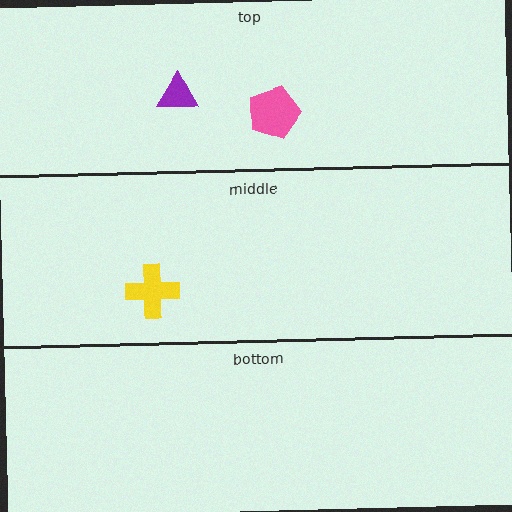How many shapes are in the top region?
2.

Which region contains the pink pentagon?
The top region.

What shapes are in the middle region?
The yellow cross.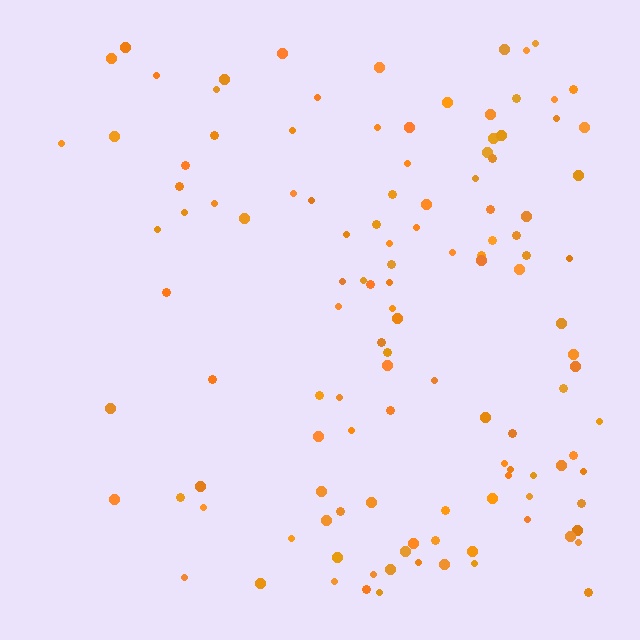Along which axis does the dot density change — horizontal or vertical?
Horizontal.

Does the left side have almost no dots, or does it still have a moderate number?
Still a moderate number, just noticeably fewer than the right.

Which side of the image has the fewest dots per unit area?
The left.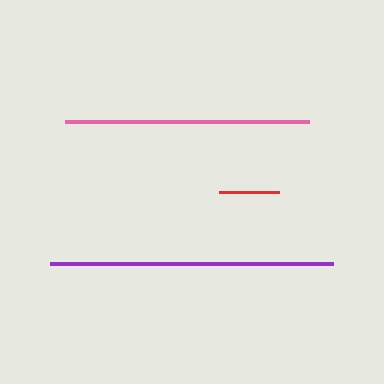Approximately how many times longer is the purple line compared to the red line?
The purple line is approximately 4.7 times the length of the red line.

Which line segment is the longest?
The purple line is the longest at approximately 283 pixels.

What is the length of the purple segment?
The purple segment is approximately 283 pixels long.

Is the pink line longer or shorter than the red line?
The pink line is longer than the red line.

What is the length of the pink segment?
The pink segment is approximately 244 pixels long.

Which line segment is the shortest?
The red line is the shortest at approximately 60 pixels.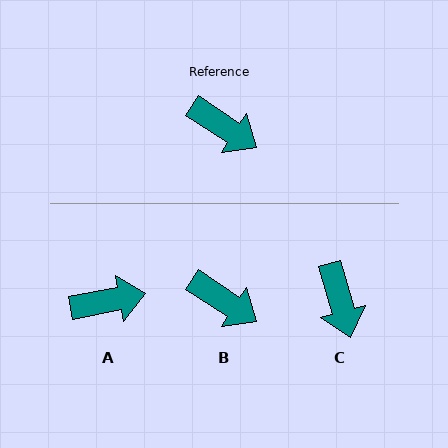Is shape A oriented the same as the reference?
No, it is off by about 44 degrees.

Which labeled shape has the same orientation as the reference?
B.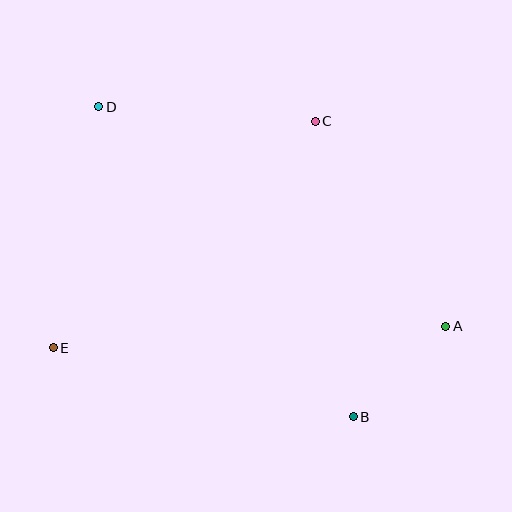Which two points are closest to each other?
Points A and B are closest to each other.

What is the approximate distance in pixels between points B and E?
The distance between B and E is approximately 308 pixels.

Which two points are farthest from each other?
Points A and D are farthest from each other.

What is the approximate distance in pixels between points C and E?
The distance between C and E is approximately 346 pixels.